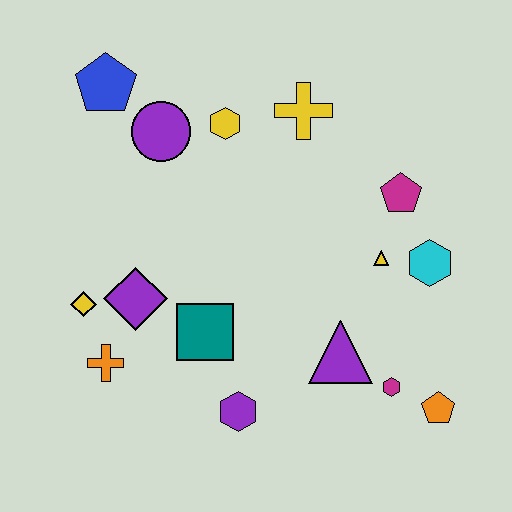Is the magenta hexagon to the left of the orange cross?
No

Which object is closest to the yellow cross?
The yellow hexagon is closest to the yellow cross.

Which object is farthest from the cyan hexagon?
The blue pentagon is farthest from the cyan hexagon.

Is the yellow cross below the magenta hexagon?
No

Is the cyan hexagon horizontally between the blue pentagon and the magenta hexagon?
No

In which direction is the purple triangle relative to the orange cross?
The purple triangle is to the right of the orange cross.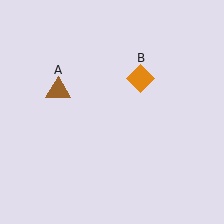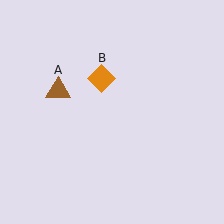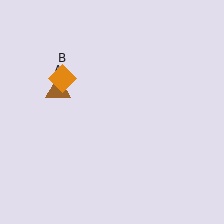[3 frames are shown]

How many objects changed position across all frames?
1 object changed position: orange diamond (object B).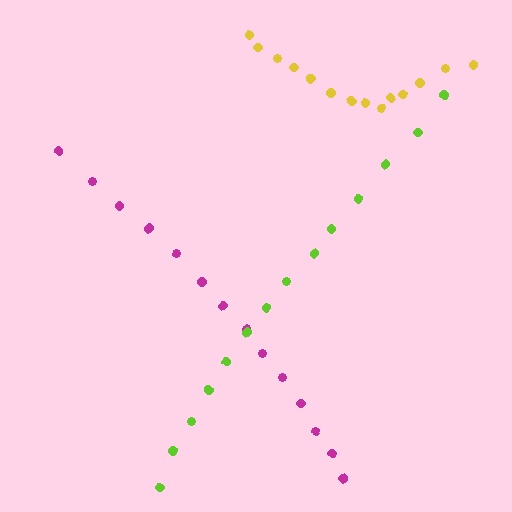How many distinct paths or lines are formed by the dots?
There are 3 distinct paths.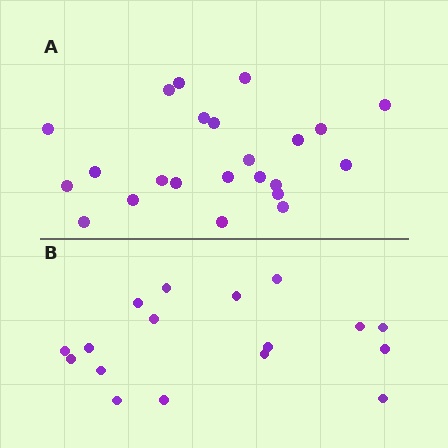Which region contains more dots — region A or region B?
Region A (the top region) has more dots.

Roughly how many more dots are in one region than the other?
Region A has about 6 more dots than region B.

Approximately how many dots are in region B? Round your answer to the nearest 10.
About 20 dots. (The exact count is 17, which rounds to 20.)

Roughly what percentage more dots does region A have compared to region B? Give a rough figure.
About 35% more.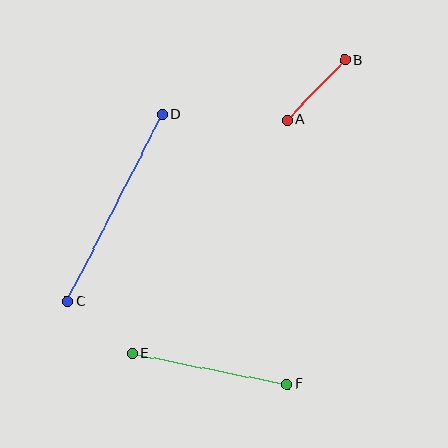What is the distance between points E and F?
The distance is approximately 159 pixels.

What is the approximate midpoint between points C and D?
The midpoint is at approximately (114, 208) pixels.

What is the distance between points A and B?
The distance is approximately 83 pixels.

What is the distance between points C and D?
The distance is approximately 209 pixels.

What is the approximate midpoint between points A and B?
The midpoint is at approximately (316, 90) pixels.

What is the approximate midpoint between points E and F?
The midpoint is at approximately (210, 369) pixels.